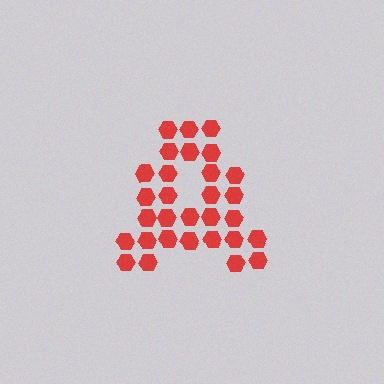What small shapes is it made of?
It is made of small hexagons.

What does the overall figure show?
The overall figure shows the letter A.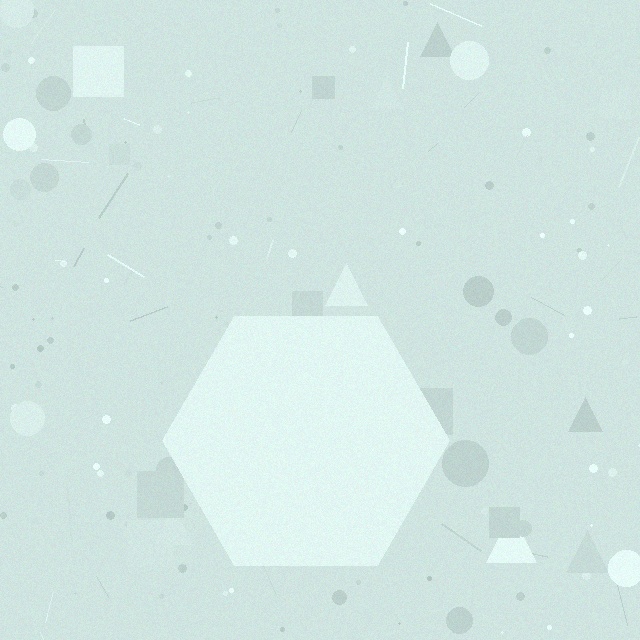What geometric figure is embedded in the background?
A hexagon is embedded in the background.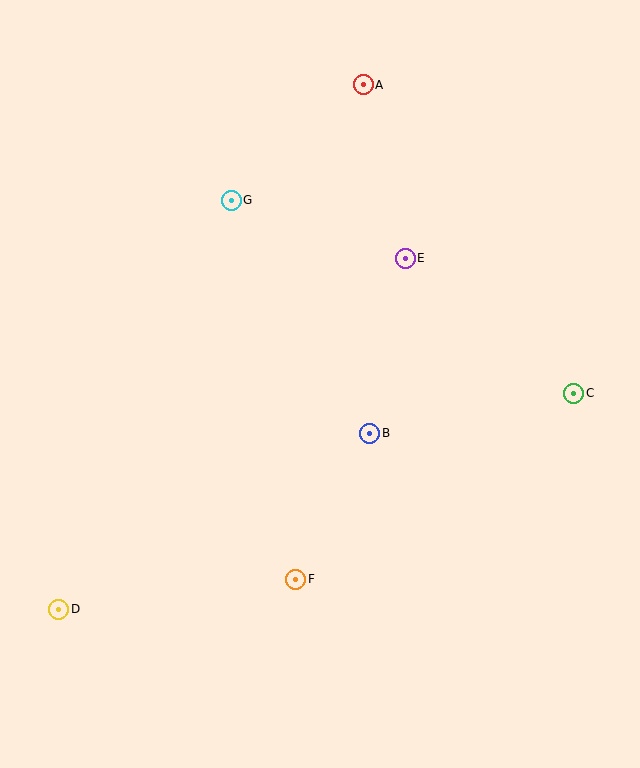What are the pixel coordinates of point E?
Point E is at (405, 258).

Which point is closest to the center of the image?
Point B at (370, 433) is closest to the center.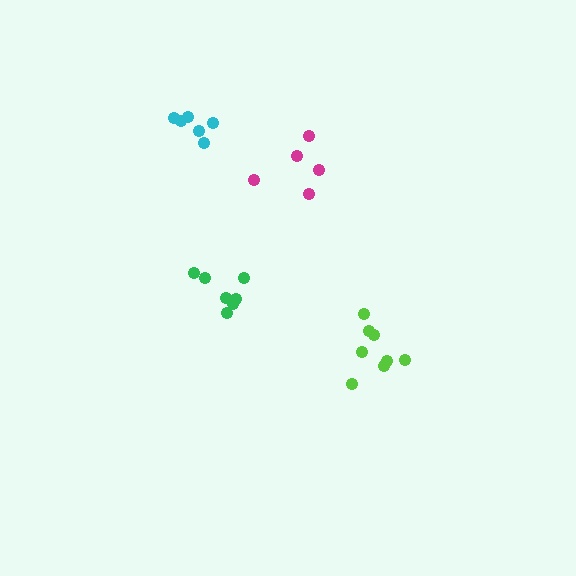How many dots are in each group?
Group 1: 6 dots, Group 2: 7 dots, Group 3: 5 dots, Group 4: 8 dots (26 total).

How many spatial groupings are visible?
There are 4 spatial groupings.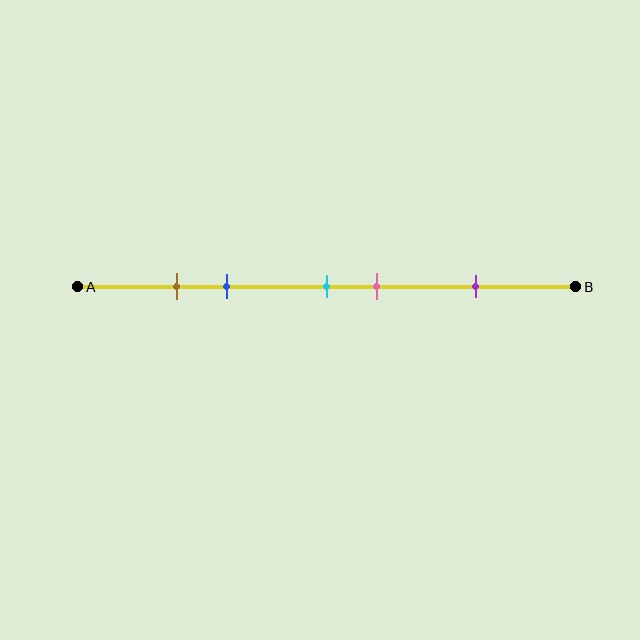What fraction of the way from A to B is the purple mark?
The purple mark is approximately 80% (0.8) of the way from A to B.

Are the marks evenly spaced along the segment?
No, the marks are not evenly spaced.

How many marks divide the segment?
There are 5 marks dividing the segment.